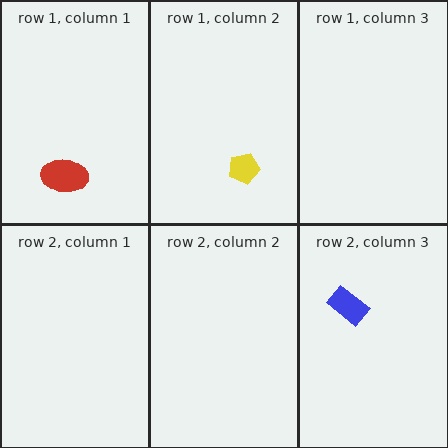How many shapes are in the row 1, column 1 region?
1.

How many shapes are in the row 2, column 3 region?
1.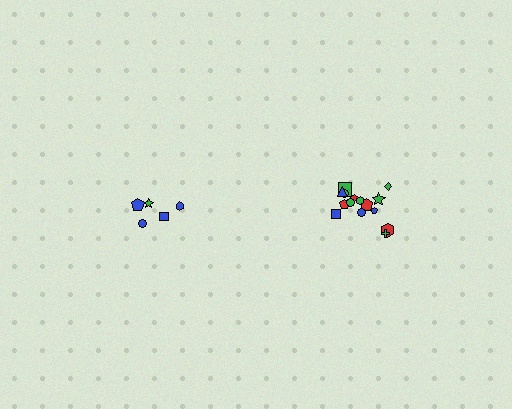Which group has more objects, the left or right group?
The right group.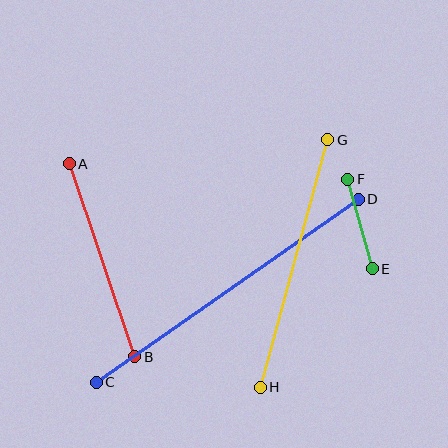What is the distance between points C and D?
The distance is approximately 320 pixels.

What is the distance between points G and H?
The distance is approximately 257 pixels.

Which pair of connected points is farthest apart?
Points C and D are farthest apart.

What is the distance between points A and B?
The distance is approximately 204 pixels.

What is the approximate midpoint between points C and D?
The midpoint is at approximately (227, 291) pixels.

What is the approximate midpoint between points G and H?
The midpoint is at approximately (294, 263) pixels.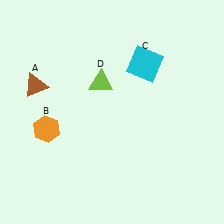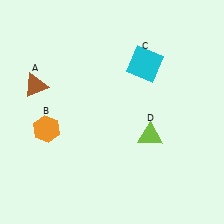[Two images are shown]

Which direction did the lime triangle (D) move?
The lime triangle (D) moved down.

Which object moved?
The lime triangle (D) moved down.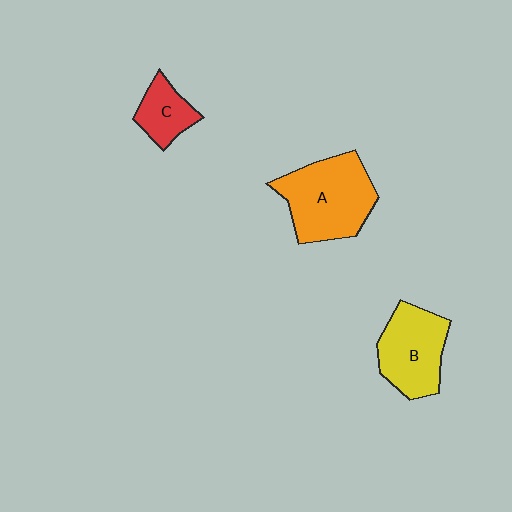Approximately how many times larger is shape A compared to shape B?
Approximately 1.3 times.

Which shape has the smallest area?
Shape C (red).